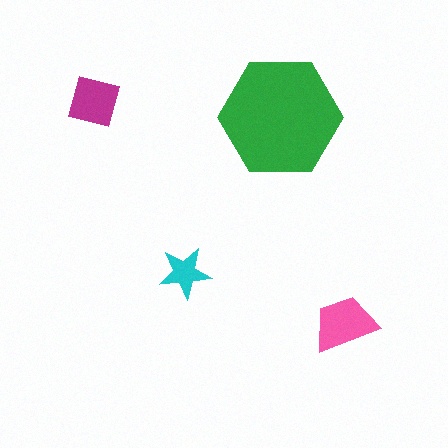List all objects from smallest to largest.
The cyan star, the magenta square, the pink trapezoid, the green hexagon.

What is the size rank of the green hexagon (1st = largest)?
1st.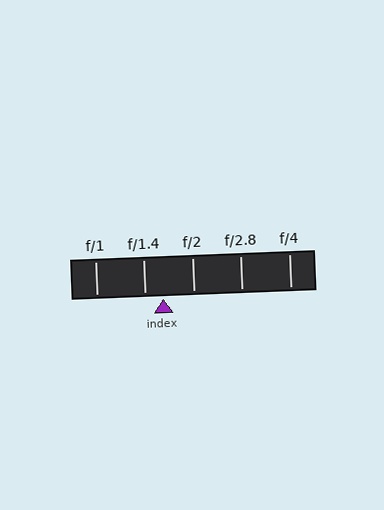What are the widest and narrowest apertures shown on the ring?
The widest aperture shown is f/1 and the narrowest is f/4.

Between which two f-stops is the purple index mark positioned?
The index mark is between f/1.4 and f/2.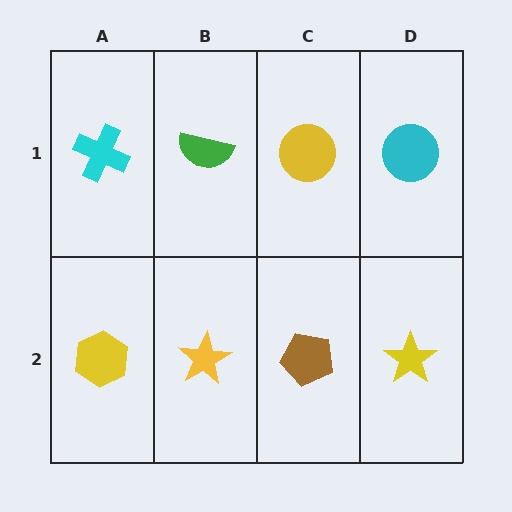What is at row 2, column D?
A yellow star.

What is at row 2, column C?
A brown pentagon.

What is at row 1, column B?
A green semicircle.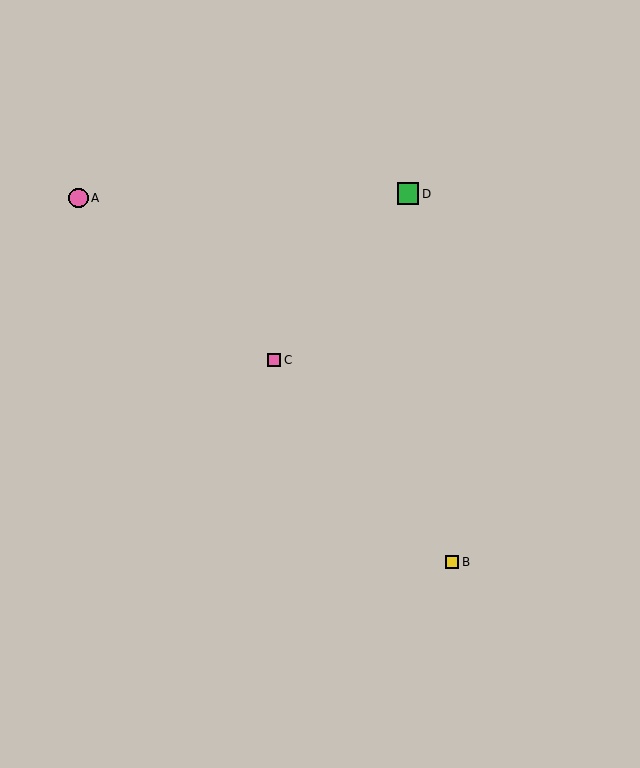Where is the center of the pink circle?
The center of the pink circle is at (79, 198).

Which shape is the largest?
The green square (labeled D) is the largest.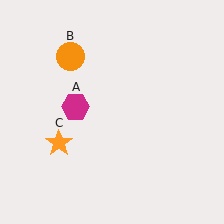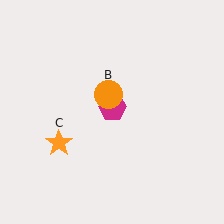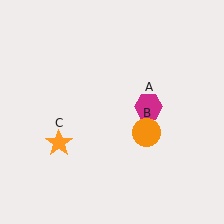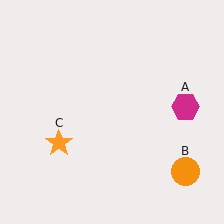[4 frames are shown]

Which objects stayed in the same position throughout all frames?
Orange star (object C) remained stationary.